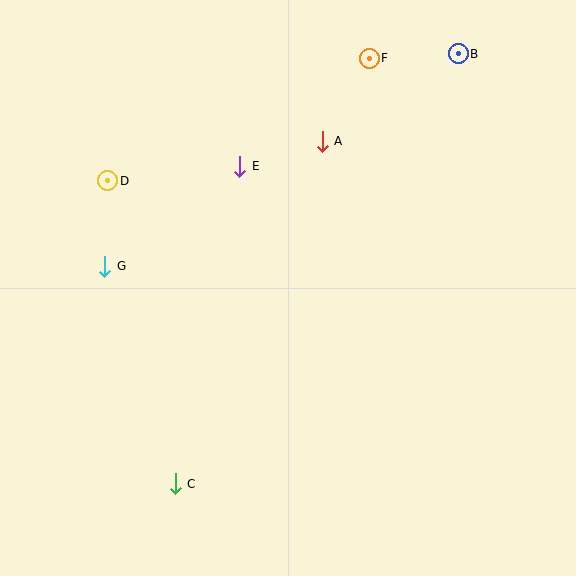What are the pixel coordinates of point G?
Point G is at (105, 266).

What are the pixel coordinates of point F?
Point F is at (369, 58).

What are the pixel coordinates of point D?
Point D is at (108, 181).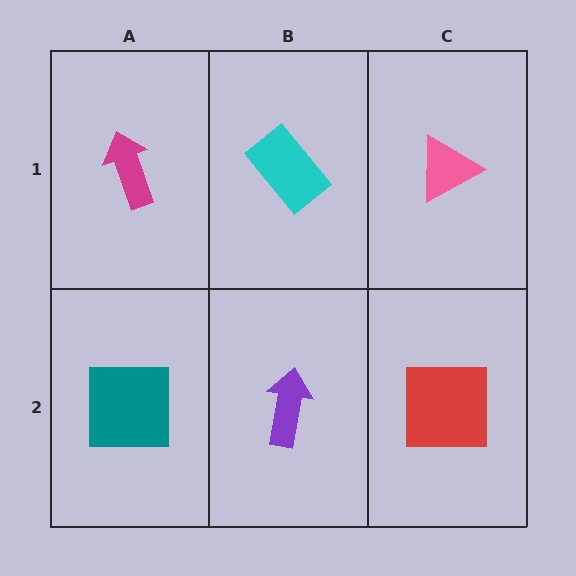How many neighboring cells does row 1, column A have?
2.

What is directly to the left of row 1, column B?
A magenta arrow.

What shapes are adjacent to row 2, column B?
A cyan rectangle (row 1, column B), a teal square (row 2, column A), a red square (row 2, column C).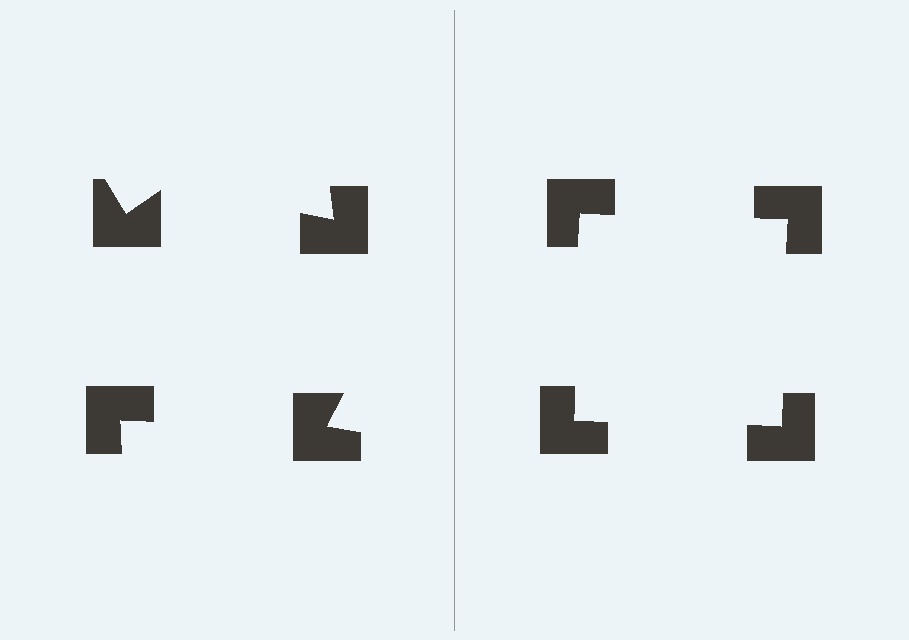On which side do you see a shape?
An illusory square appears on the right side. On the left side the wedge cuts are rotated, so no coherent shape forms.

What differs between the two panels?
The notched squares are positioned identically on both sides; only the wedge orientations differ. On the right they align to a square; on the left they are misaligned.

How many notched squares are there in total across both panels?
8 — 4 on each side.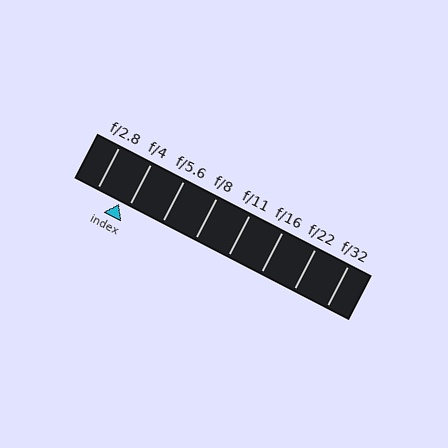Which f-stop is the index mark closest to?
The index mark is closest to f/4.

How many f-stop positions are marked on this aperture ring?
There are 8 f-stop positions marked.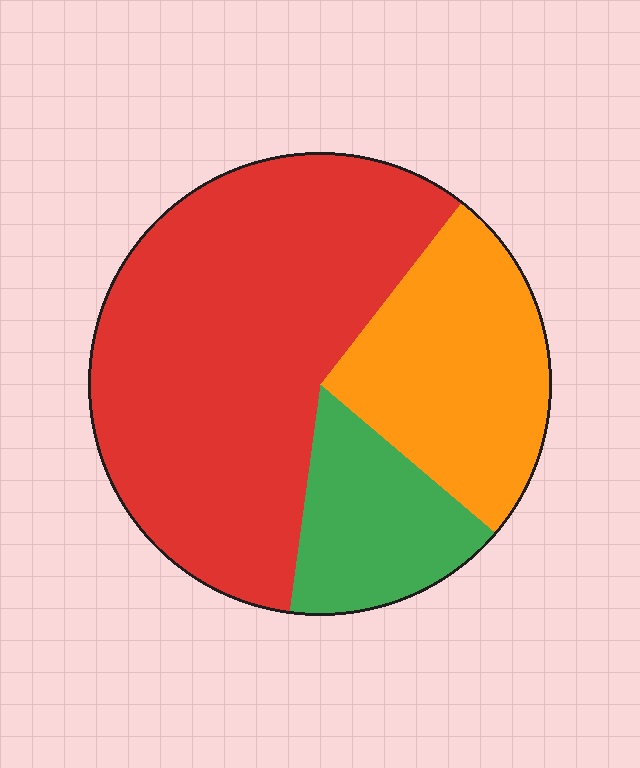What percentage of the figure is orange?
Orange covers roughly 25% of the figure.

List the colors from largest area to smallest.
From largest to smallest: red, orange, green.